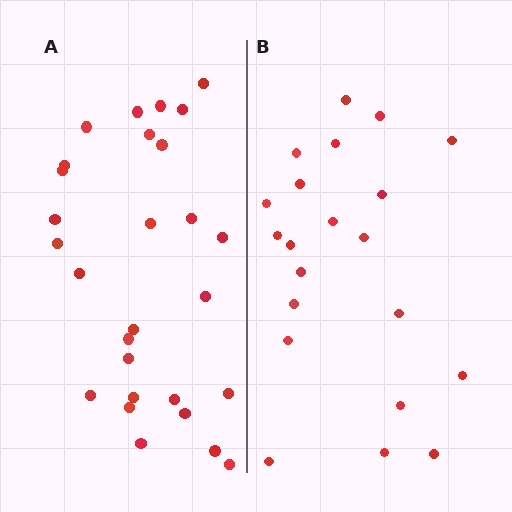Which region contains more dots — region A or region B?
Region A (the left region) has more dots.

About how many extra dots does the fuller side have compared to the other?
Region A has roughly 8 or so more dots than region B.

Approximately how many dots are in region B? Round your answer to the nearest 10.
About 20 dots. (The exact count is 21, which rounds to 20.)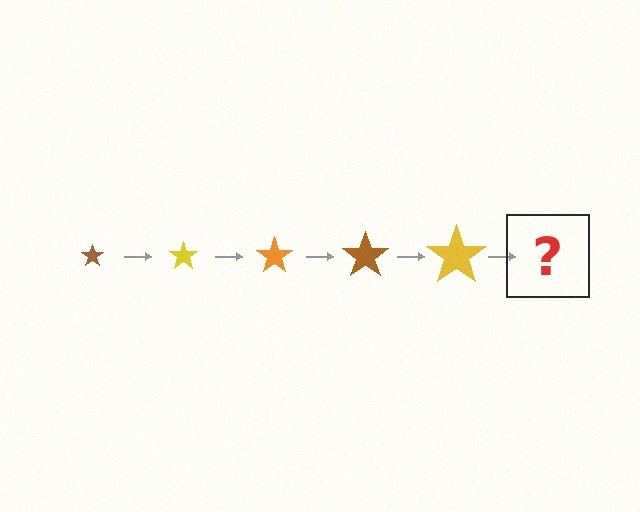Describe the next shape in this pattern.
It should be an orange star, larger than the previous one.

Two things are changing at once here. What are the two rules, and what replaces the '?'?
The two rules are that the star grows larger each step and the color cycles through brown, yellow, and orange. The '?' should be an orange star, larger than the previous one.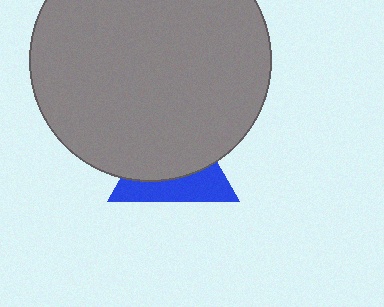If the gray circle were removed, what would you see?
You would see the complete blue triangle.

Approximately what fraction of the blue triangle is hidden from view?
Roughly 61% of the blue triangle is hidden behind the gray circle.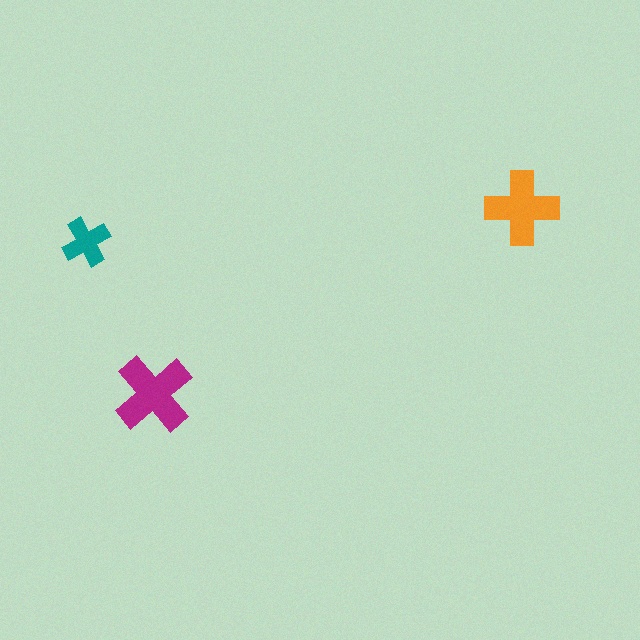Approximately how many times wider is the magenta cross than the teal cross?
About 1.5 times wider.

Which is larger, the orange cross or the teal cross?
The orange one.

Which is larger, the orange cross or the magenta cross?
The magenta one.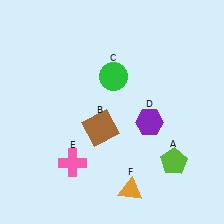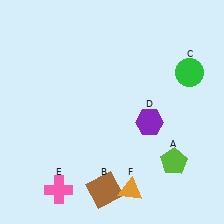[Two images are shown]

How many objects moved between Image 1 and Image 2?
3 objects moved between the two images.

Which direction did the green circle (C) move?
The green circle (C) moved right.